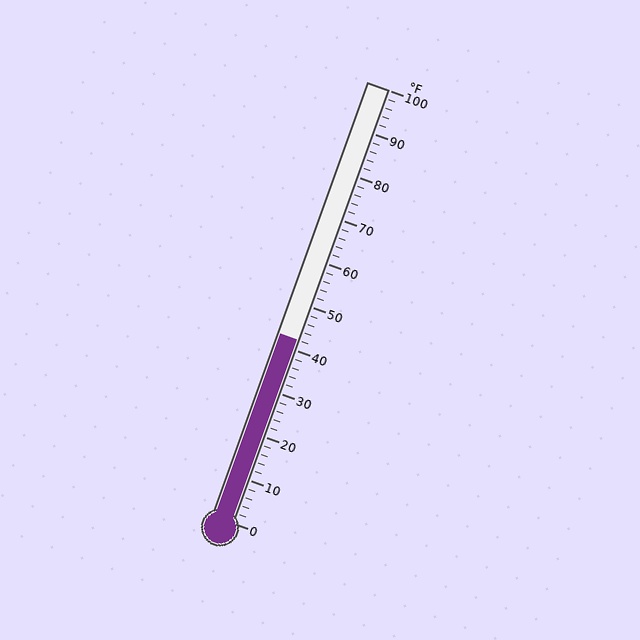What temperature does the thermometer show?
The thermometer shows approximately 42°F.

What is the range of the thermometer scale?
The thermometer scale ranges from 0°F to 100°F.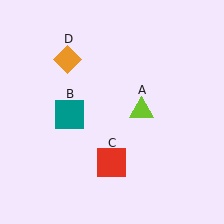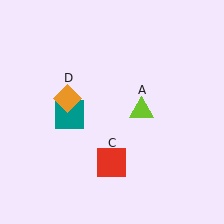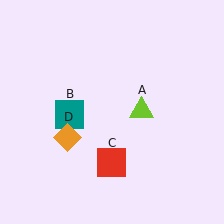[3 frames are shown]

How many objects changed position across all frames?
1 object changed position: orange diamond (object D).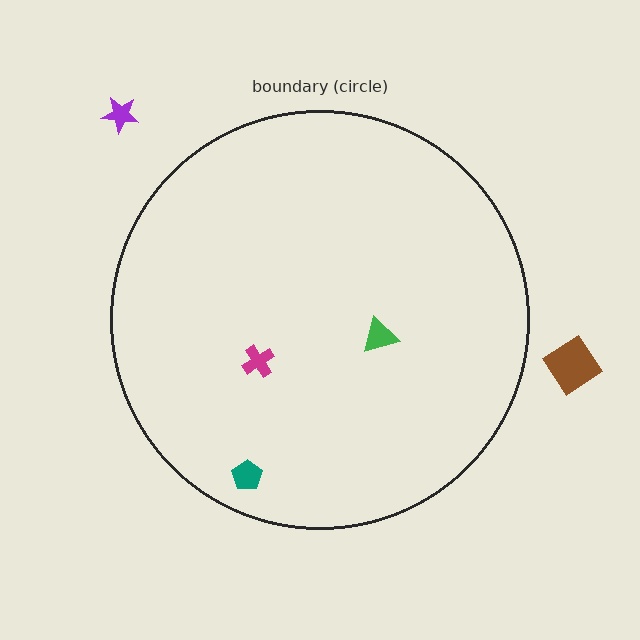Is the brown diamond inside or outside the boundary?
Outside.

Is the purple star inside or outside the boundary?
Outside.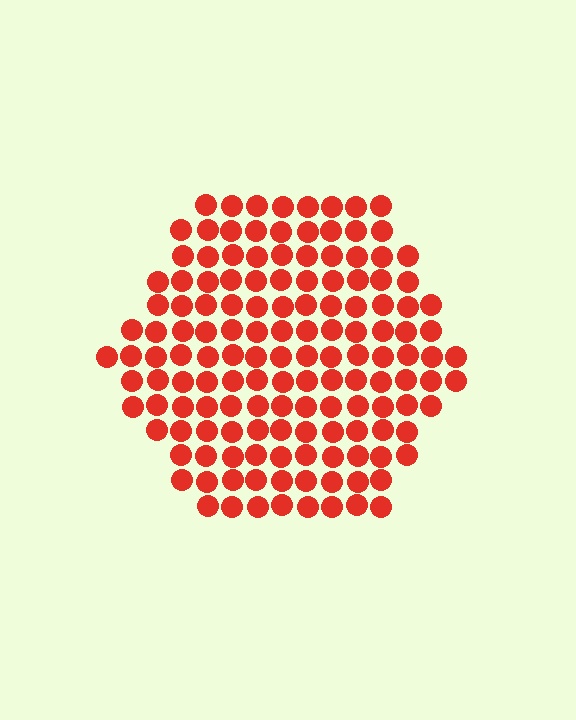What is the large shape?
The large shape is a hexagon.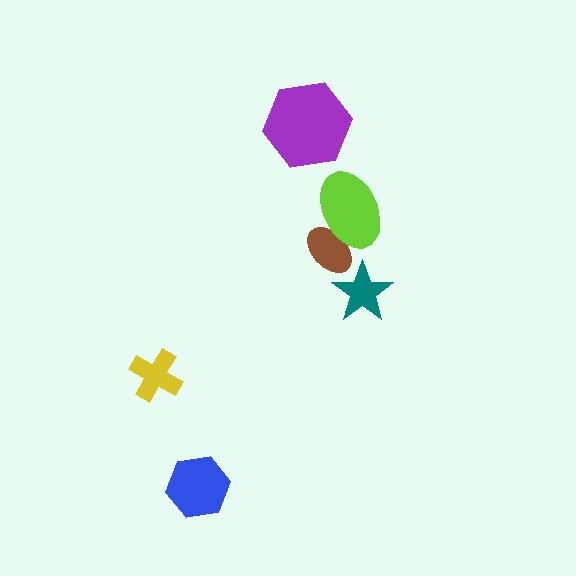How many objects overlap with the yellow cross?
0 objects overlap with the yellow cross.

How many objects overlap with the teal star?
0 objects overlap with the teal star.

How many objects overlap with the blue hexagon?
0 objects overlap with the blue hexagon.